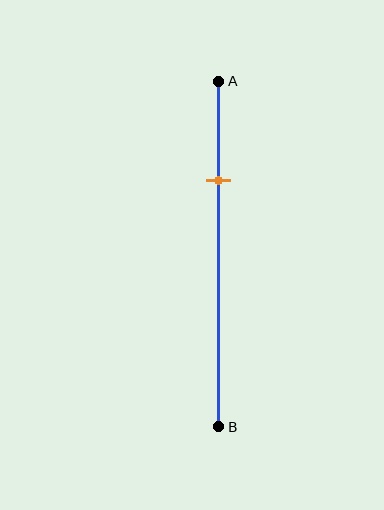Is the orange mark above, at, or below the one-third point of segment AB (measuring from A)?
The orange mark is above the one-third point of segment AB.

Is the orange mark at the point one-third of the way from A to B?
No, the mark is at about 30% from A, not at the 33% one-third point.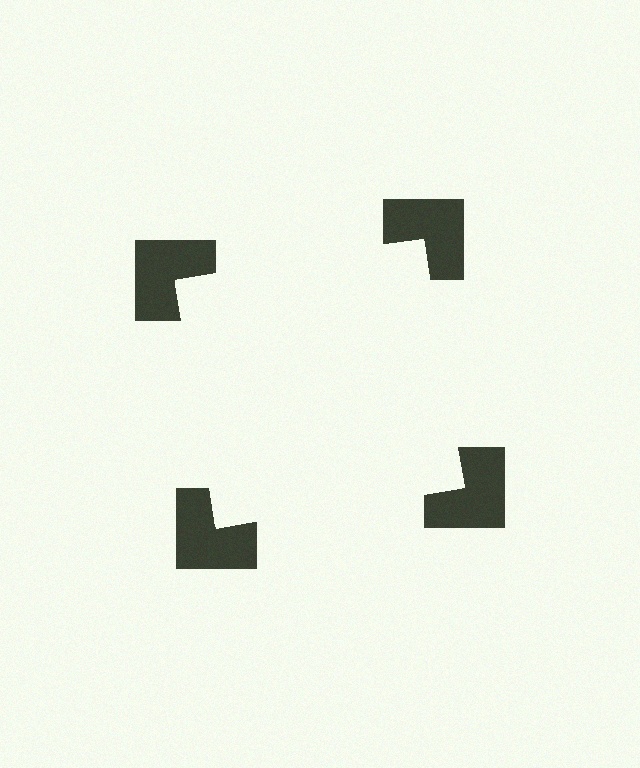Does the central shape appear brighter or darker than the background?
It typically appears slightly brighter than the background, even though no actual brightness change is drawn.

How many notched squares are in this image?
There are 4 — one at each vertex of the illusory square.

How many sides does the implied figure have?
4 sides.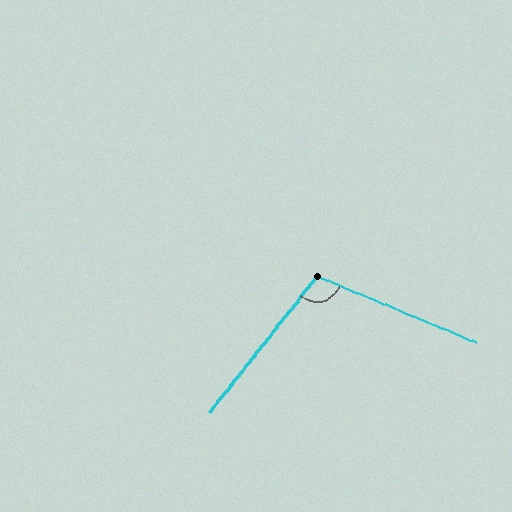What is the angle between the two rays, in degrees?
Approximately 106 degrees.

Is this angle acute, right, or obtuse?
It is obtuse.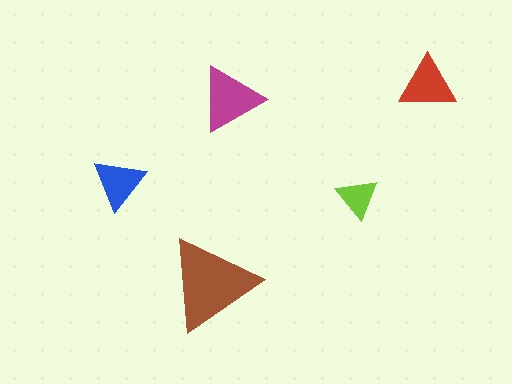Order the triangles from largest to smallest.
the brown one, the magenta one, the red one, the blue one, the lime one.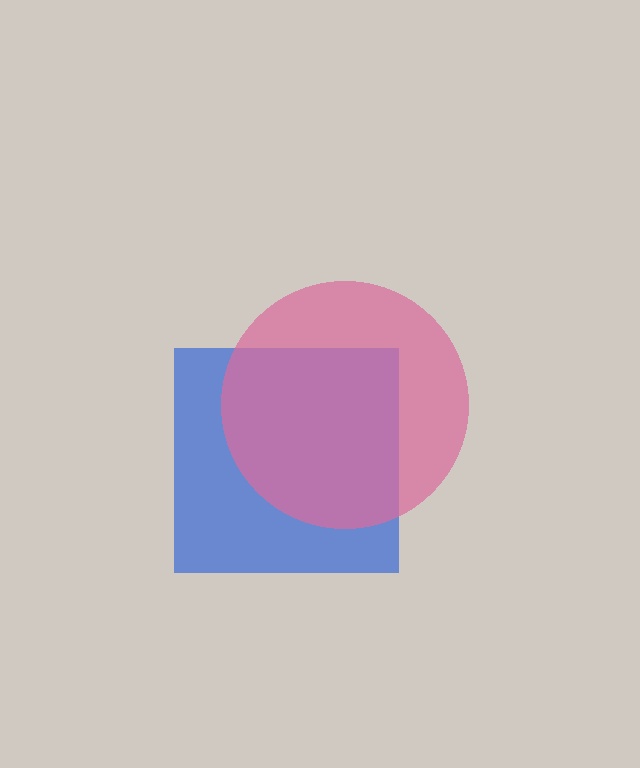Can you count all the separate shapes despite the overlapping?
Yes, there are 2 separate shapes.